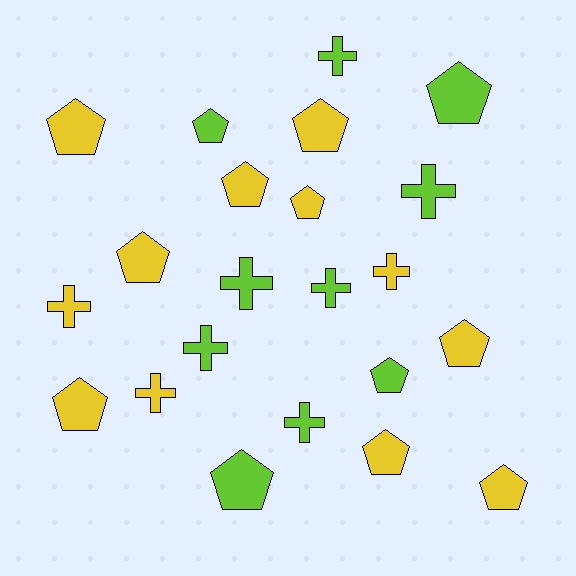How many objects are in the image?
There are 22 objects.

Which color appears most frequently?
Yellow, with 12 objects.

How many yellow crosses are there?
There are 3 yellow crosses.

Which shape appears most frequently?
Pentagon, with 13 objects.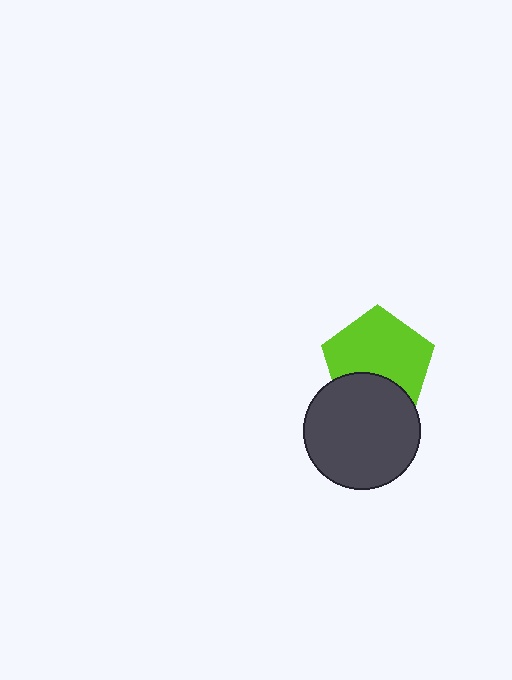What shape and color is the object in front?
The object in front is a dark gray circle.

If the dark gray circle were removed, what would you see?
You would see the complete lime pentagon.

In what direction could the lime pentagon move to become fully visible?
The lime pentagon could move up. That would shift it out from behind the dark gray circle entirely.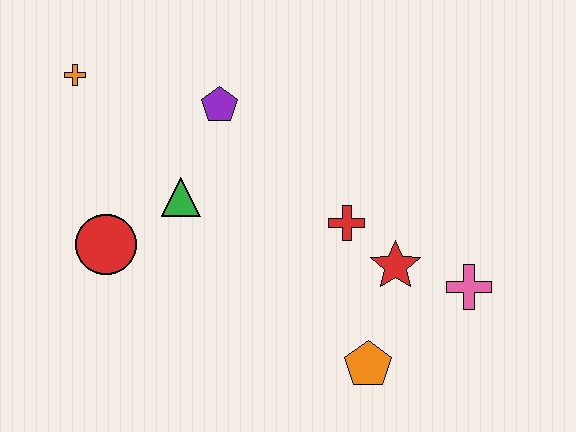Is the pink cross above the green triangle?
No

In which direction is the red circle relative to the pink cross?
The red circle is to the left of the pink cross.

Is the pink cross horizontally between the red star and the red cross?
No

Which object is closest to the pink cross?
The red star is closest to the pink cross.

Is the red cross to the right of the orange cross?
Yes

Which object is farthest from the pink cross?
The orange cross is farthest from the pink cross.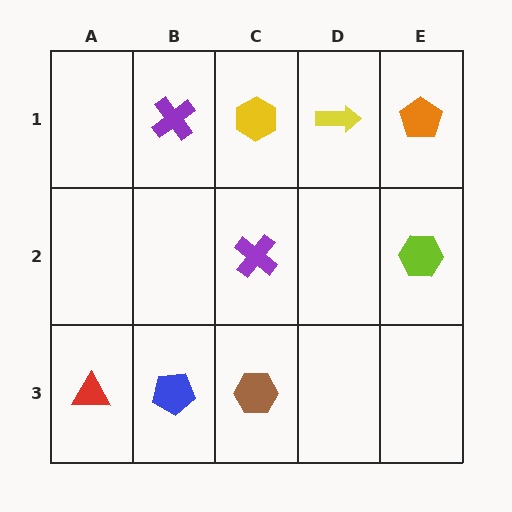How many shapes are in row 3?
3 shapes.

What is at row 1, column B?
A purple cross.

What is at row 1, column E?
An orange pentagon.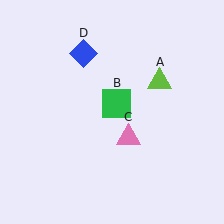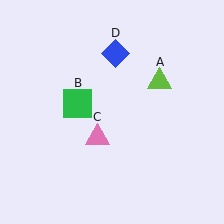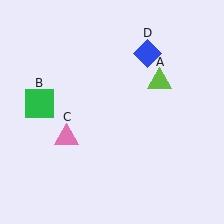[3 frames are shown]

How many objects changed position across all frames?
3 objects changed position: green square (object B), pink triangle (object C), blue diamond (object D).